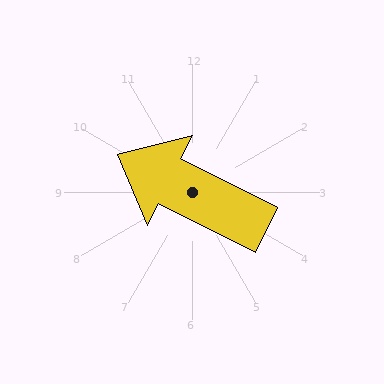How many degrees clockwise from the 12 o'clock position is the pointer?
Approximately 297 degrees.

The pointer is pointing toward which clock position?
Roughly 10 o'clock.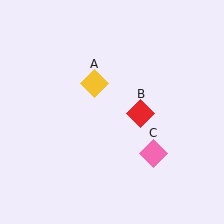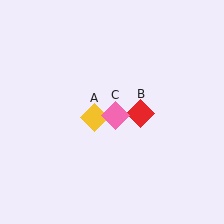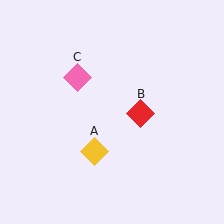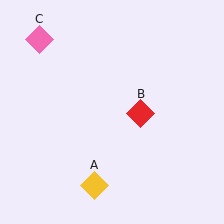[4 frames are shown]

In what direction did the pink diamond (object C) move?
The pink diamond (object C) moved up and to the left.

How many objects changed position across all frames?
2 objects changed position: yellow diamond (object A), pink diamond (object C).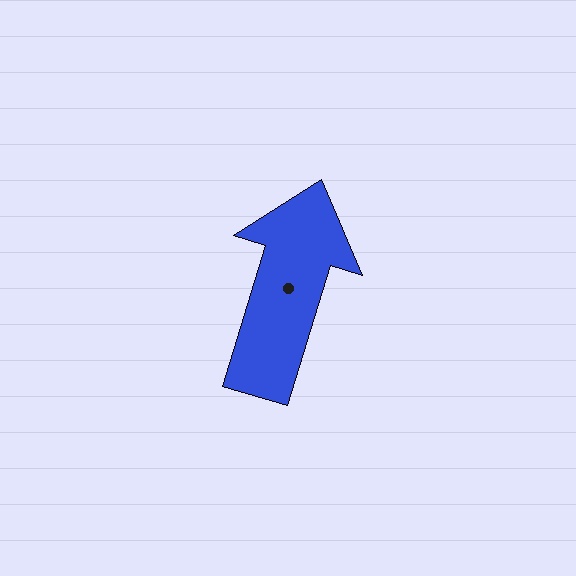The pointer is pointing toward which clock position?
Roughly 1 o'clock.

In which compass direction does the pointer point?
North.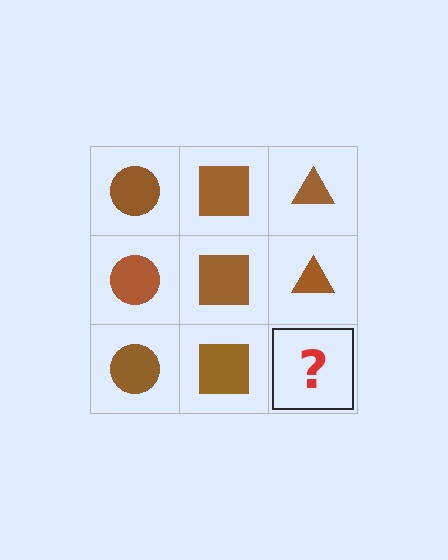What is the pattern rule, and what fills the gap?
The rule is that each column has a consistent shape. The gap should be filled with a brown triangle.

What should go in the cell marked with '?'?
The missing cell should contain a brown triangle.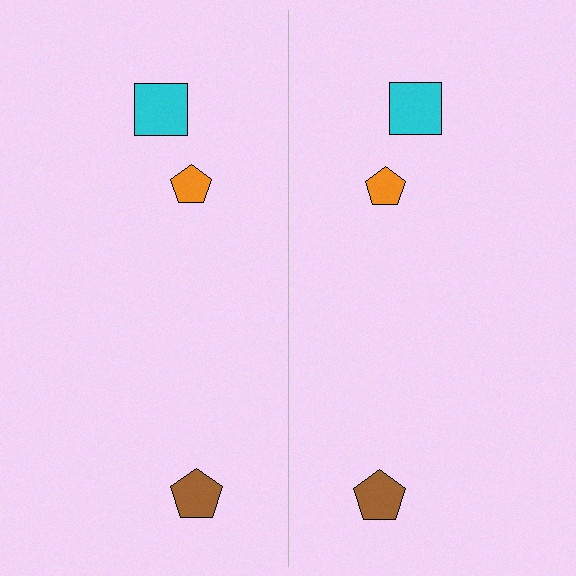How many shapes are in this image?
There are 6 shapes in this image.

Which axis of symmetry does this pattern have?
The pattern has a vertical axis of symmetry running through the center of the image.